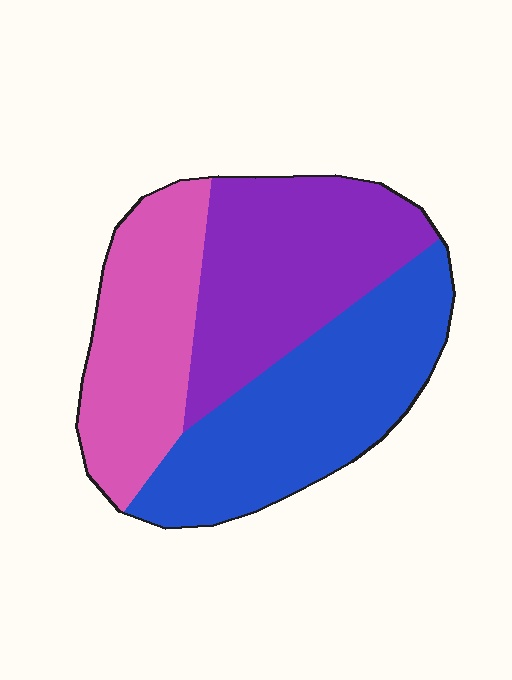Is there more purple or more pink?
Purple.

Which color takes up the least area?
Pink, at roughly 30%.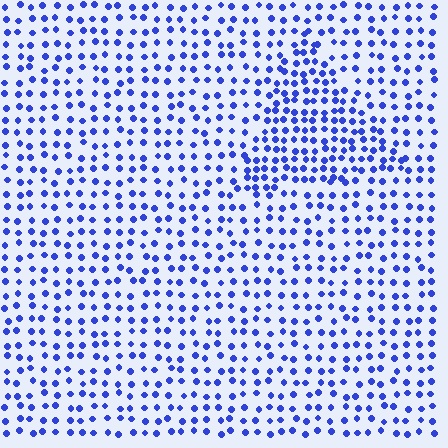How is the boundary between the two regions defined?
The boundary is defined by a change in element density (approximately 1.7x ratio). All elements are the same color, size, and shape.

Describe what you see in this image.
The image contains small blue elements arranged at two different densities. A triangle-shaped region is visible where the elements are more densely packed than the surrounding area.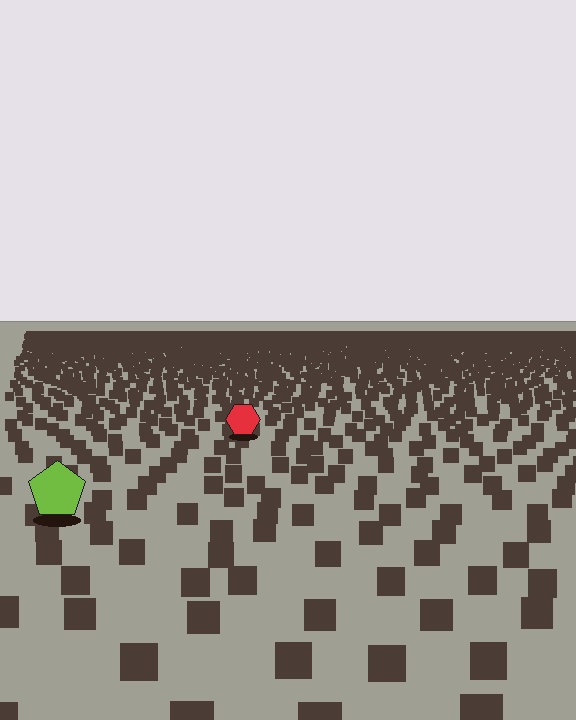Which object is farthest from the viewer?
The red hexagon is farthest from the viewer. It appears smaller and the ground texture around it is denser.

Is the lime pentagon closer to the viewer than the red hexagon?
Yes. The lime pentagon is closer — you can tell from the texture gradient: the ground texture is coarser near it.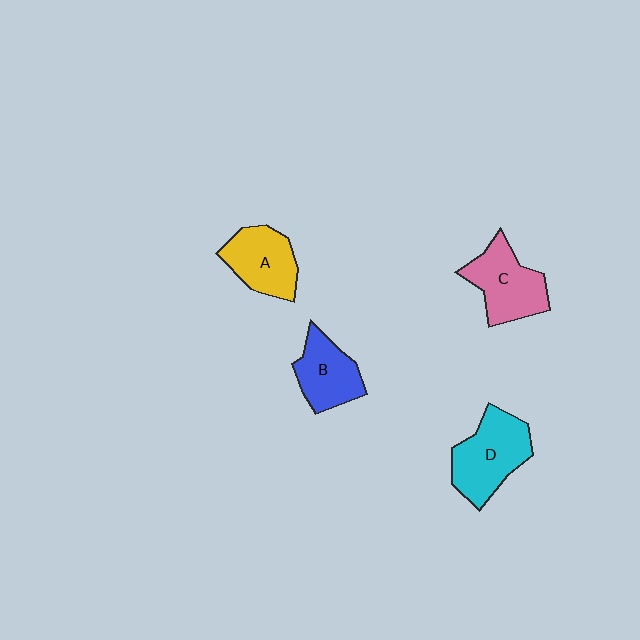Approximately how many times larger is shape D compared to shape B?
Approximately 1.3 times.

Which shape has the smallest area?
Shape B (blue).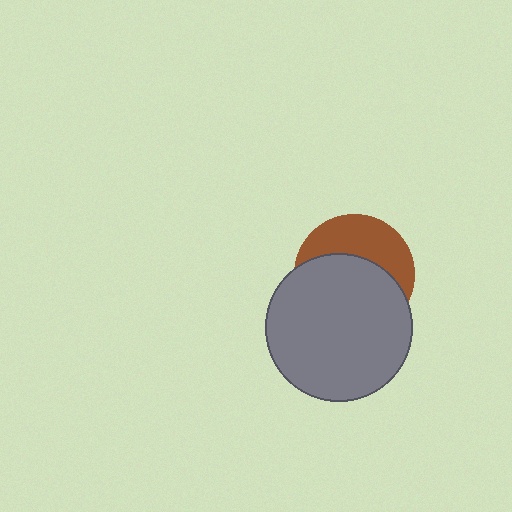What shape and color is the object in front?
The object in front is a gray circle.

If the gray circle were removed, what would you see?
You would see the complete brown circle.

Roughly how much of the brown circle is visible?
A small part of it is visible (roughly 40%).